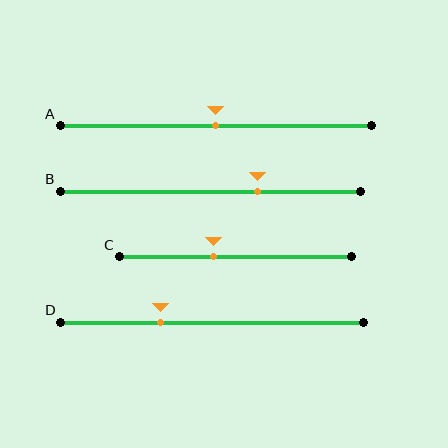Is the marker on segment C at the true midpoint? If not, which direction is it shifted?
No, the marker on segment C is shifted to the left by about 9% of the segment length.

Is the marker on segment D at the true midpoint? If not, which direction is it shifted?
No, the marker on segment D is shifted to the left by about 17% of the segment length.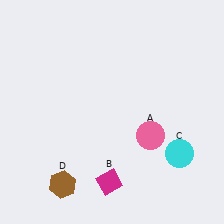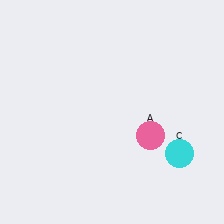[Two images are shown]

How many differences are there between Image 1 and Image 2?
There are 2 differences between the two images.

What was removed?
The magenta diamond (B), the brown hexagon (D) were removed in Image 2.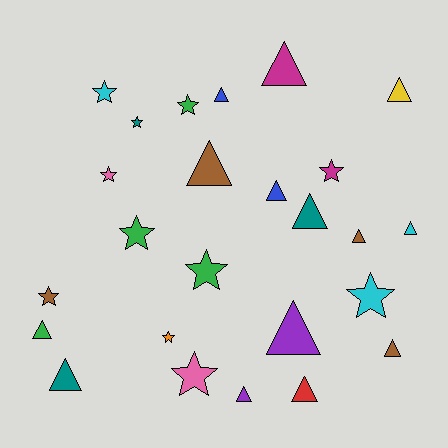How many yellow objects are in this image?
There is 1 yellow object.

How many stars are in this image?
There are 11 stars.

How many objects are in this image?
There are 25 objects.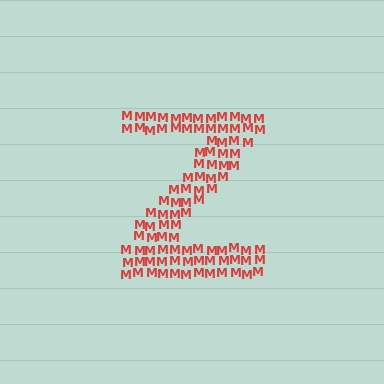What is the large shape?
The large shape is the letter Z.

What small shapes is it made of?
It is made of small letter M's.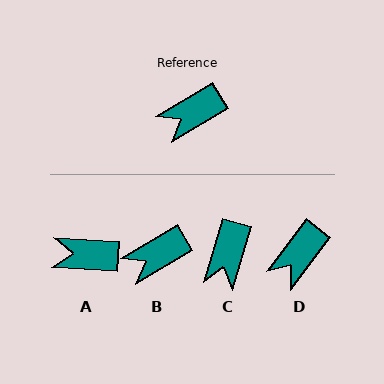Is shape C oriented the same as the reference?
No, it is off by about 43 degrees.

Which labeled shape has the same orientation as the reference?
B.